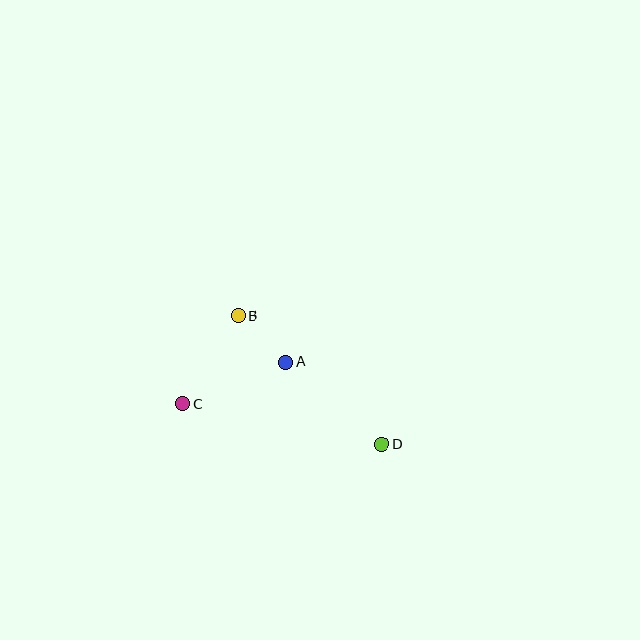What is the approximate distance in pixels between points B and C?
The distance between B and C is approximately 104 pixels.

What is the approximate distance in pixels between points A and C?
The distance between A and C is approximately 111 pixels.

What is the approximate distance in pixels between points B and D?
The distance between B and D is approximately 192 pixels.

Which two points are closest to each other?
Points A and B are closest to each other.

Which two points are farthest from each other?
Points C and D are farthest from each other.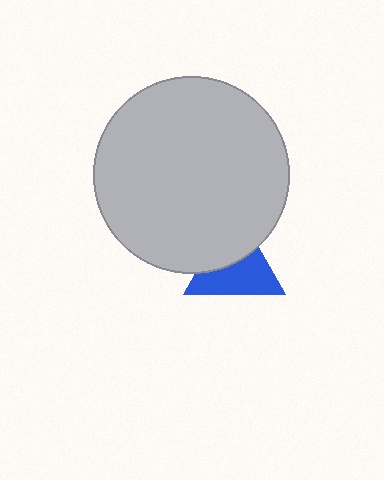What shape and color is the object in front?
The object in front is a light gray circle.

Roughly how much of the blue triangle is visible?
About half of it is visible (roughly 58%).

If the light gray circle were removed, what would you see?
You would see the complete blue triangle.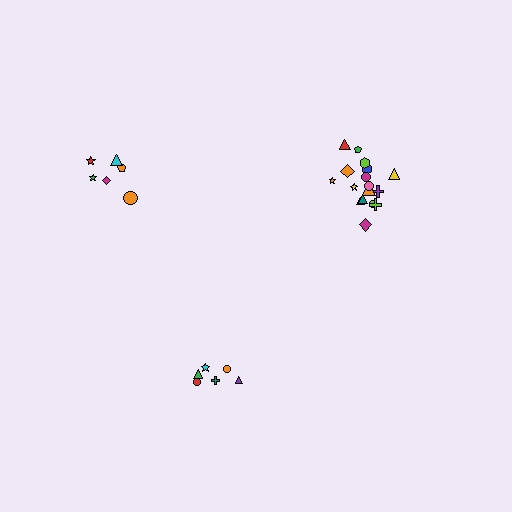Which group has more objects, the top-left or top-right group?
The top-right group.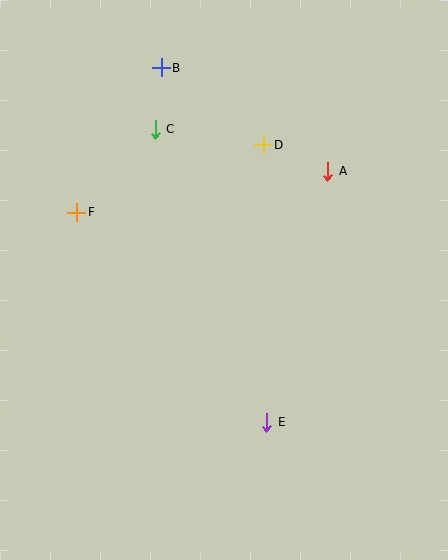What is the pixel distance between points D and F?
The distance between D and F is 199 pixels.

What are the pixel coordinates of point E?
Point E is at (267, 422).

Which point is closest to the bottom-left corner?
Point E is closest to the bottom-left corner.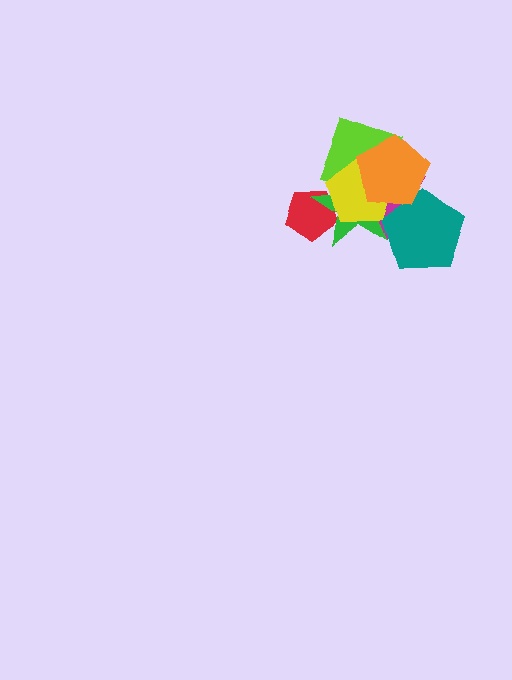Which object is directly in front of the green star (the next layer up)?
The lime diamond is directly in front of the green star.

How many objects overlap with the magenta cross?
5 objects overlap with the magenta cross.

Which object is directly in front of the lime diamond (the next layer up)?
The yellow pentagon is directly in front of the lime diamond.